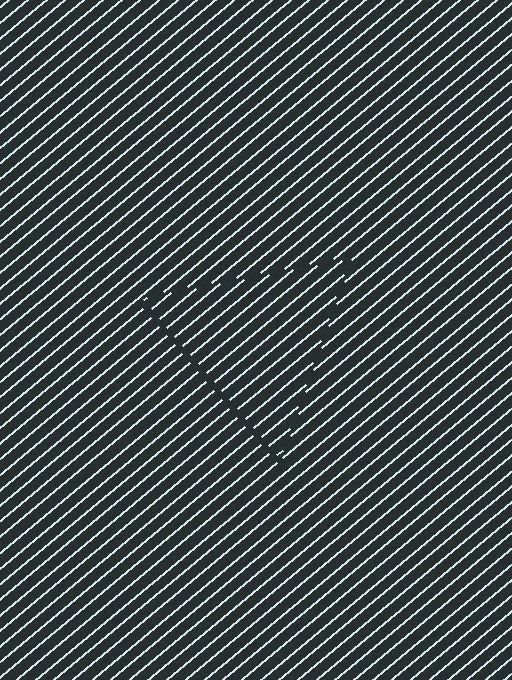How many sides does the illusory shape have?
3 sides — the line-ends trace a triangle.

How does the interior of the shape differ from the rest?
The interior of the shape contains the same grating, shifted by half a period — the contour is defined by the phase discontinuity where line-ends from the inner and outer gratings abut.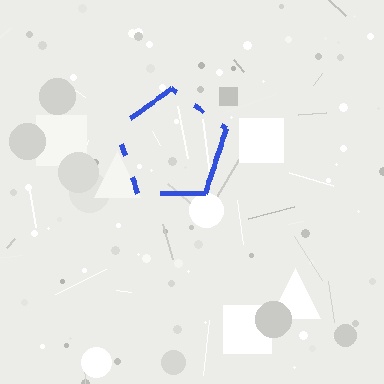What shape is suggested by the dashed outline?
The dashed outline suggests a pentagon.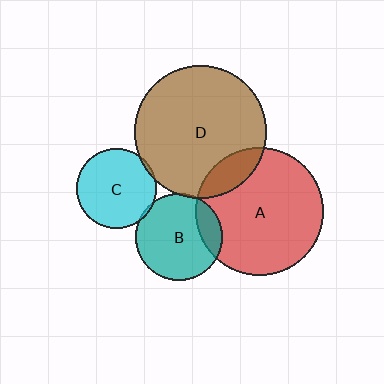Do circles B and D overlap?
Yes.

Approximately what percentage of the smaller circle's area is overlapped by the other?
Approximately 5%.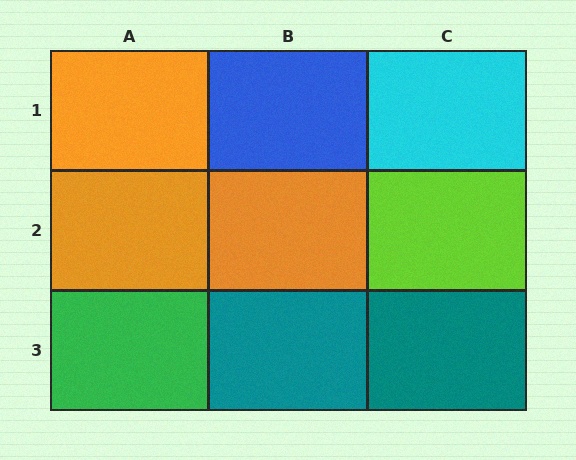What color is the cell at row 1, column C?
Cyan.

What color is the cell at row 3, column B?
Teal.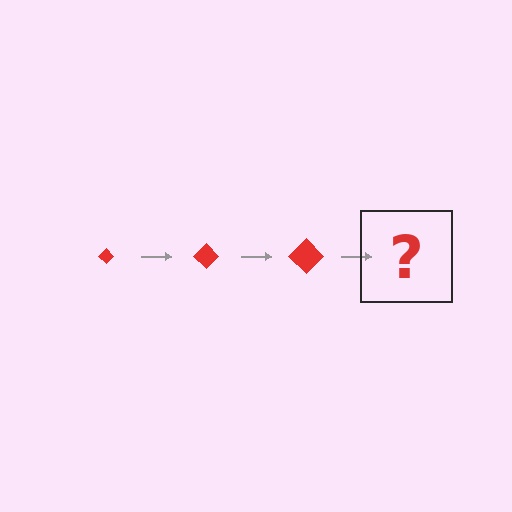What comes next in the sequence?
The next element should be a red diamond, larger than the previous one.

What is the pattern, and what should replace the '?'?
The pattern is that the diamond gets progressively larger each step. The '?' should be a red diamond, larger than the previous one.